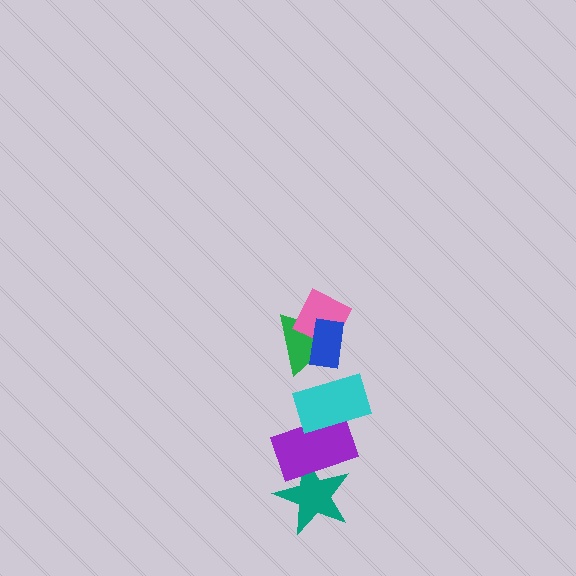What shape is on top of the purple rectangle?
The cyan rectangle is on top of the purple rectangle.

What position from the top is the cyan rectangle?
The cyan rectangle is 4th from the top.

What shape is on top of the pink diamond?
The blue rectangle is on top of the pink diamond.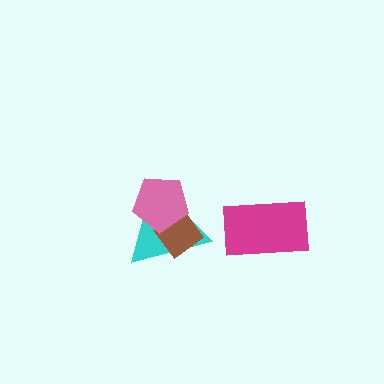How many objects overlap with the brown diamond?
2 objects overlap with the brown diamond.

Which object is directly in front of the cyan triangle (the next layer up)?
The brown diamond is directly in front of the cyan triangle.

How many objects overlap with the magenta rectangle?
0 objects overlap with the magenta rectangle.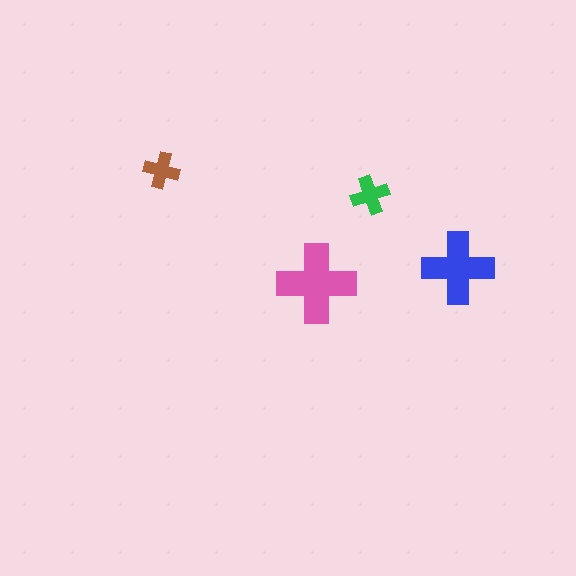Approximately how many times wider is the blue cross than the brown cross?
About 2 times wider.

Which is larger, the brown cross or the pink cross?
The pink one.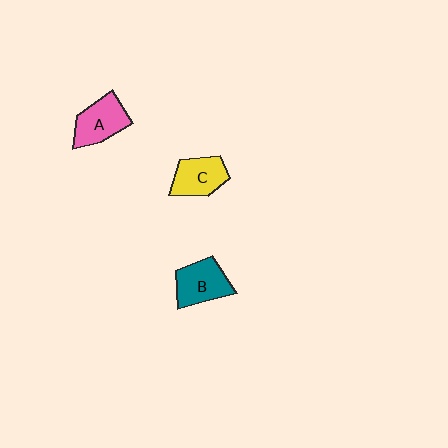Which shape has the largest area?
Shape A (pink).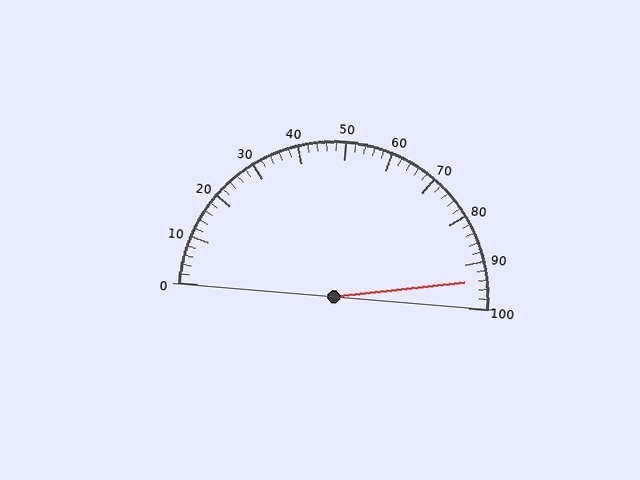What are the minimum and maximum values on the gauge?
The gauge ranges from 0 to 100.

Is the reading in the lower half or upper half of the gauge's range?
The reading is in the upper half of the range (0 to 100).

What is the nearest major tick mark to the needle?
The nearest major tick mark is 90.